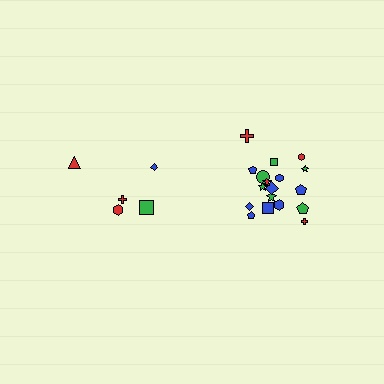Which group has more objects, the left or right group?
The right group.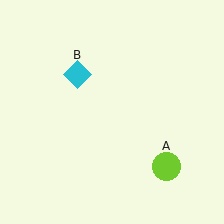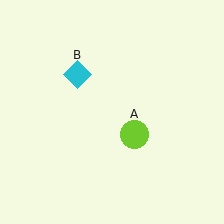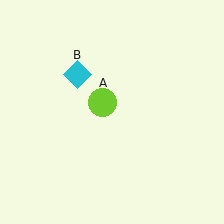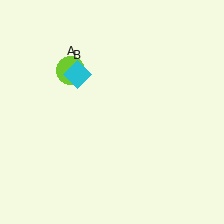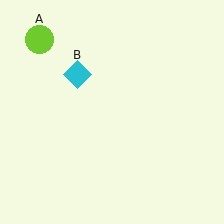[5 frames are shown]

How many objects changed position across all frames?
1 object changed position: lime circle (object A).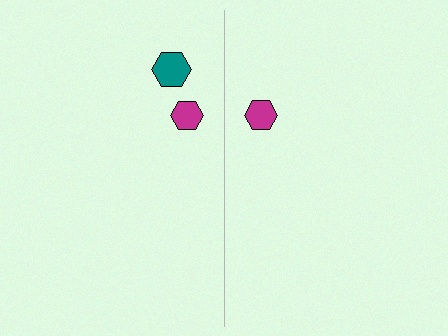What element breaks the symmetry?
A teal hexagon is missing from the right side.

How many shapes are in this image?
There are 3 shapes in this image.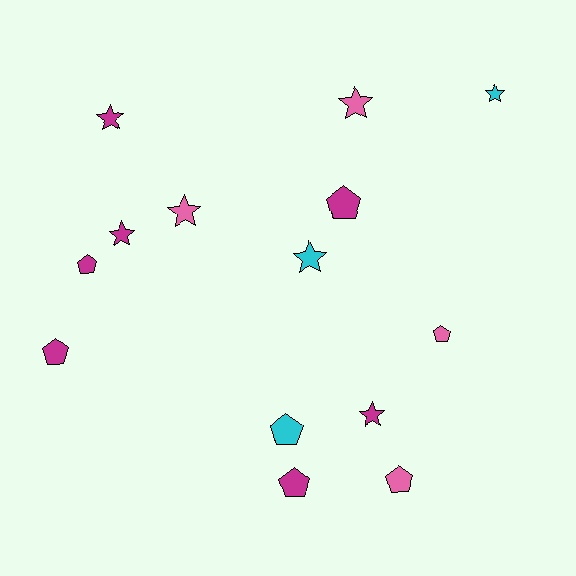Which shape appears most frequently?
Pentagon, with 7 objects.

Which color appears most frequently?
Magenta, with 7 objects.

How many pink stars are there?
There are 2 pink stars.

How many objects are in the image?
There are 14 objects.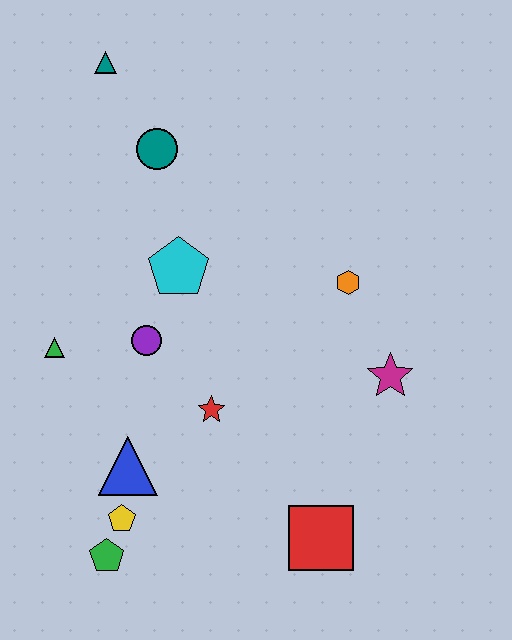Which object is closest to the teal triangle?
The teal circle is closest to the teal triangle.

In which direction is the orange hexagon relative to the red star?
The orange hexagon is to the right of the red star.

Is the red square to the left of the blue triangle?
No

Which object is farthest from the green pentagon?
The teal triangle is farthest from the green pentagon.